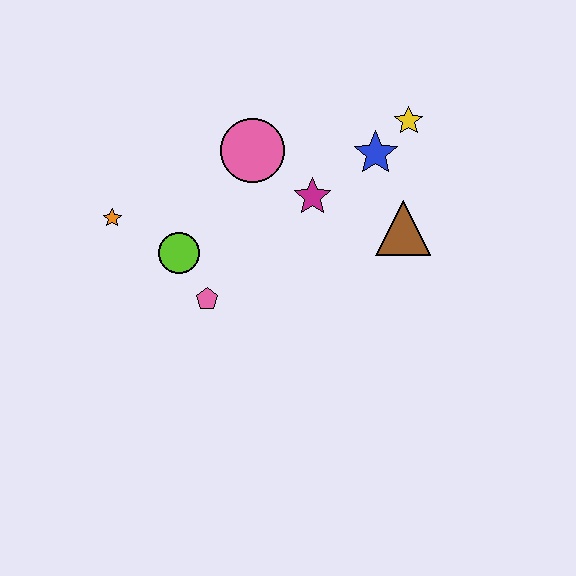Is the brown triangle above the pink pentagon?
Yes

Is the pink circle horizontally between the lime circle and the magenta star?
Yes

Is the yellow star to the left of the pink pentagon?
No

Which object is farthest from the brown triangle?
The orange star is farthest from the brown triangle.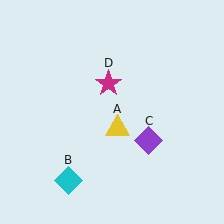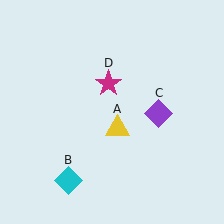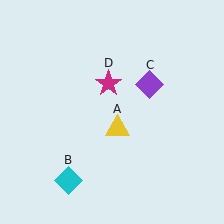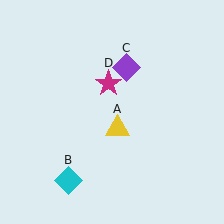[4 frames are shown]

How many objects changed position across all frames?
1 object changed position: purple diamond (object C).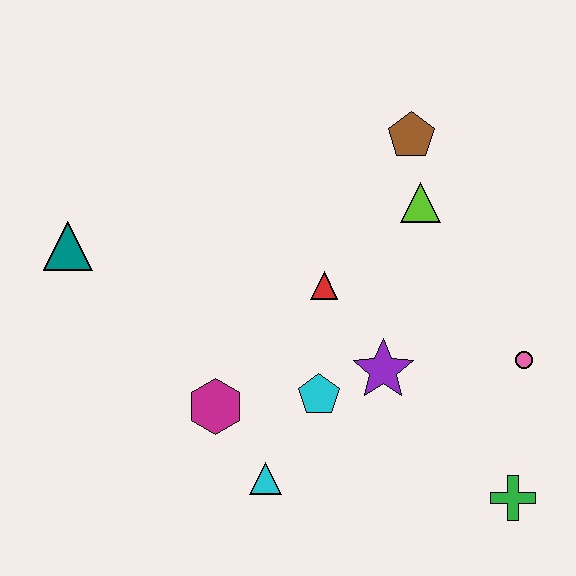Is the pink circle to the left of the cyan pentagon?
No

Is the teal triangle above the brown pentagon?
No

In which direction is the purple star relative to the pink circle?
The purple star is to the left of the pink circle.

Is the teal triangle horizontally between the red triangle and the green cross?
No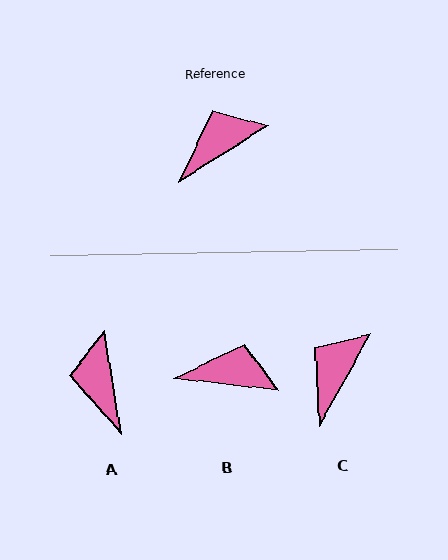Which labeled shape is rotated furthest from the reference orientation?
A, about 67 degrees away.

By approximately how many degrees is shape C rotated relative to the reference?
Approximately 28 degrees counter-clockwise.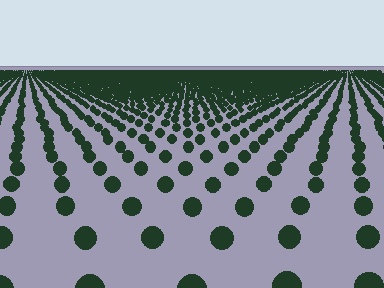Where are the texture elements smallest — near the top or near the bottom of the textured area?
Near the top.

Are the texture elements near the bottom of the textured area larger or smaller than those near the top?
Larger. Near the bottom, elements are closer to the viewer and appear at a bigger on-screen size.